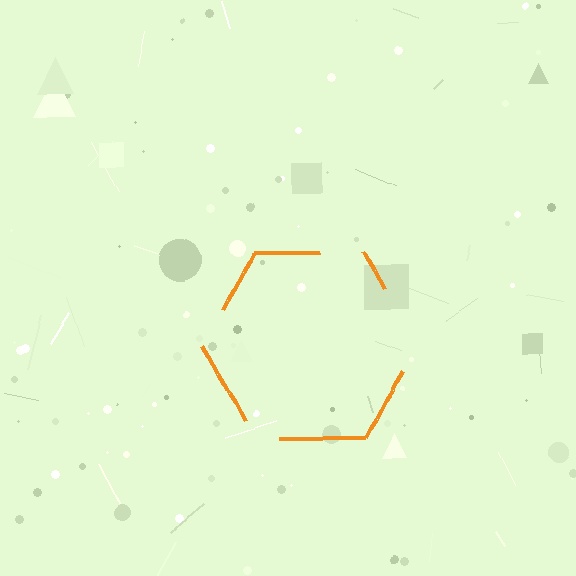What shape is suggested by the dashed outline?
The dashed outline suggests a hexagon.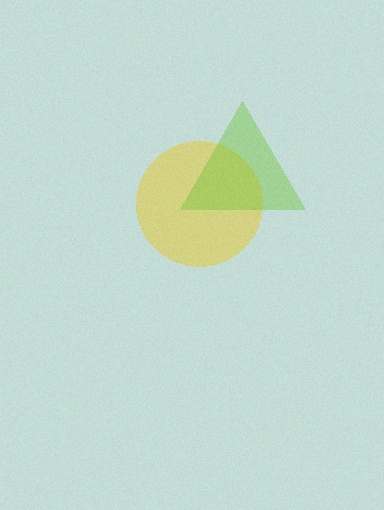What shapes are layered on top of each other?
The layered shapes are: a yellow circle, a lime triangle.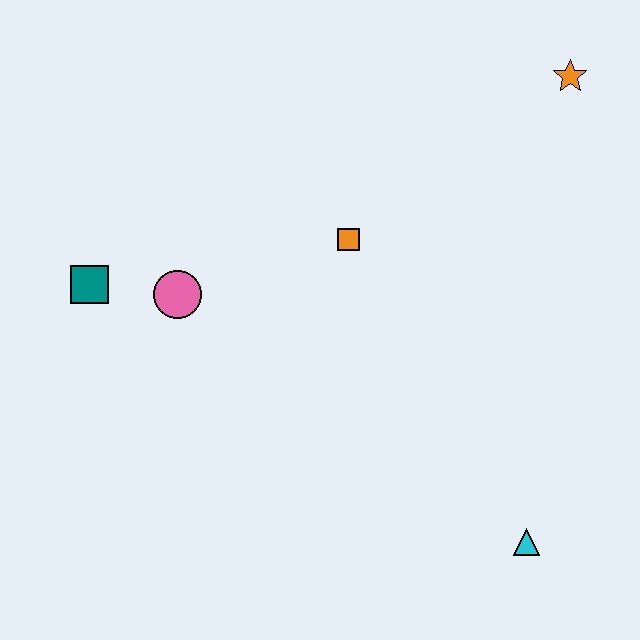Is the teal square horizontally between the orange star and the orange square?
No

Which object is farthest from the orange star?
The teal square is farthest from the orange star.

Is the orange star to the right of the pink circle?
Yes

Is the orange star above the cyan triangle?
Yes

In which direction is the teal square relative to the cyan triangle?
The teal square is to the left of the cyan triangle.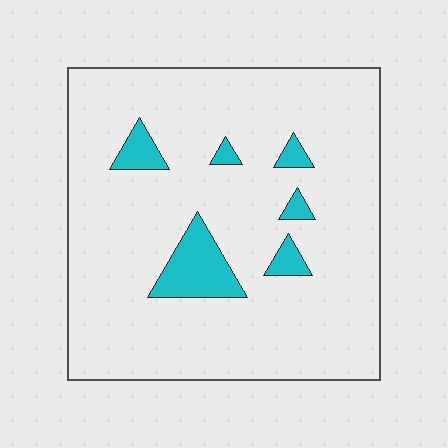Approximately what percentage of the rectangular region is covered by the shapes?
Approximately 10%.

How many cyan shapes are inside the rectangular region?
6.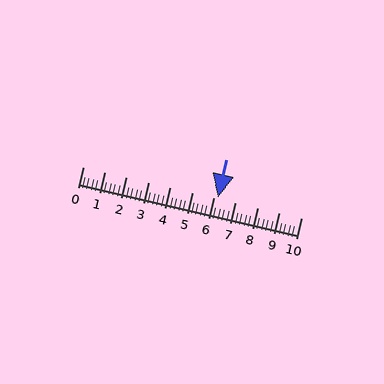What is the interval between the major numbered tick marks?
The major tick marks are spaced 1 units apart.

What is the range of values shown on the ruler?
The ruler shows values from 0 to 10.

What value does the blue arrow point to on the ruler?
The blue arrow points to approximately 6.2.